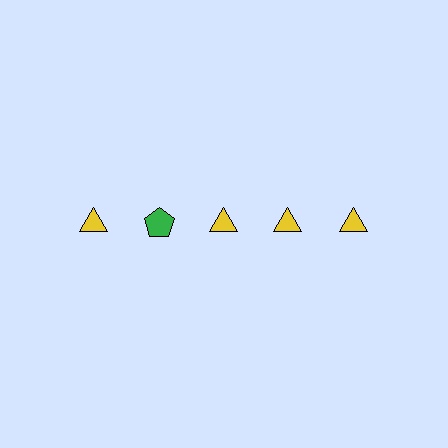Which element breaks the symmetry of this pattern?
The green pentagon in the top row, second from left column breaks the symmetry. All other shapes are yellow triangles.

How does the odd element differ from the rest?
It differs in both color (green instead of yellow) and shape (pentagon instead of triangle).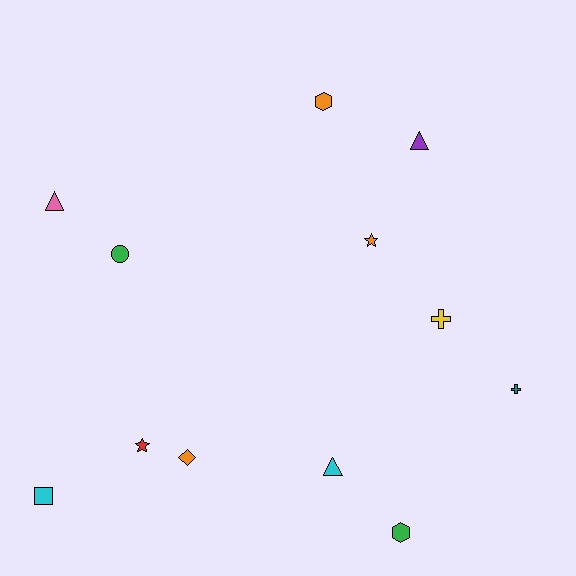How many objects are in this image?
There are 12 objects.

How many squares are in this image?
There is 1 square.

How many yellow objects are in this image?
There is 1 yellow object.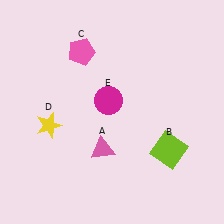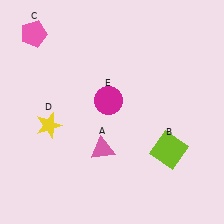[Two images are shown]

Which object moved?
The pink pentagon (C) moved left.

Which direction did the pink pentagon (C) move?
The pink pentagon (C) moved left.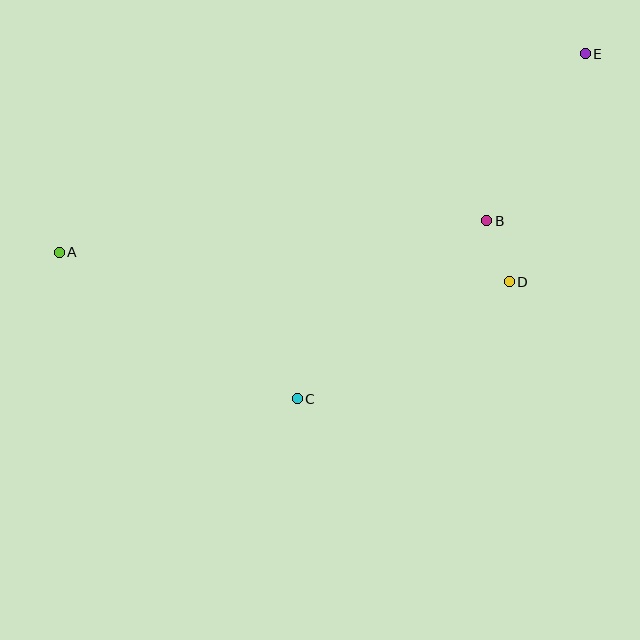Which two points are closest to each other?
Points B and D are closest to each other.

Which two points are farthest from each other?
Points A and E are farthest from each other.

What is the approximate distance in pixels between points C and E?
The distance between C and E is approximately 450 pixels.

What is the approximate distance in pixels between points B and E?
The distance between B and E is approximately 194 pixels.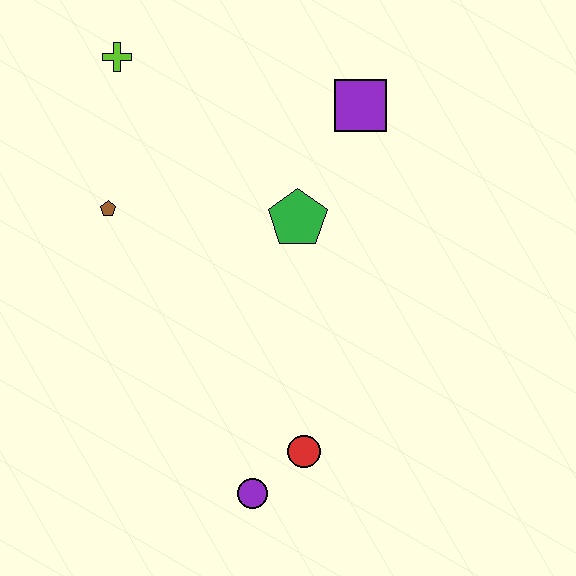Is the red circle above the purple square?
No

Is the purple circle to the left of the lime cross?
No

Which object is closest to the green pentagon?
The purple square is closest to the green pentagon.